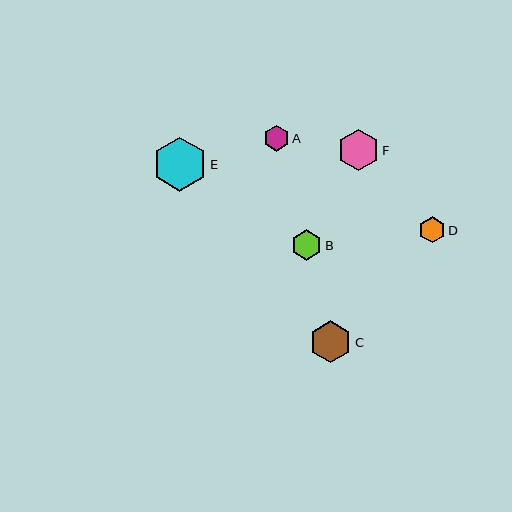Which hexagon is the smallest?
Hexagon A is the smallest with a size of approximately 25 pixels.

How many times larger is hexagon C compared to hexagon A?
Hexagon C is approximately 1.7 times the size of hexagon A.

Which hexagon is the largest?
Hexagon E is the largest with a size of approximately 54 pixels.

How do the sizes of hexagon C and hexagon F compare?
Hexagon C and hexagon F are approximately the same size.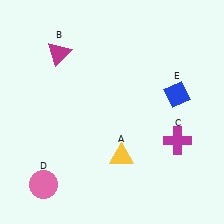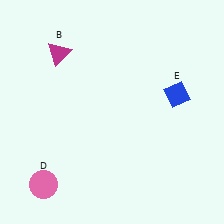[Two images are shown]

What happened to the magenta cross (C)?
The magenta cross (C) was removed in Image 2. It was in the bottom-right area of Image 1.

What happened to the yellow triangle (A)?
The yellow triangle (A) was removed in Image 2. It was in the bottom-right area of Image 1.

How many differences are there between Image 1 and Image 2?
There are 2 differences between the two images.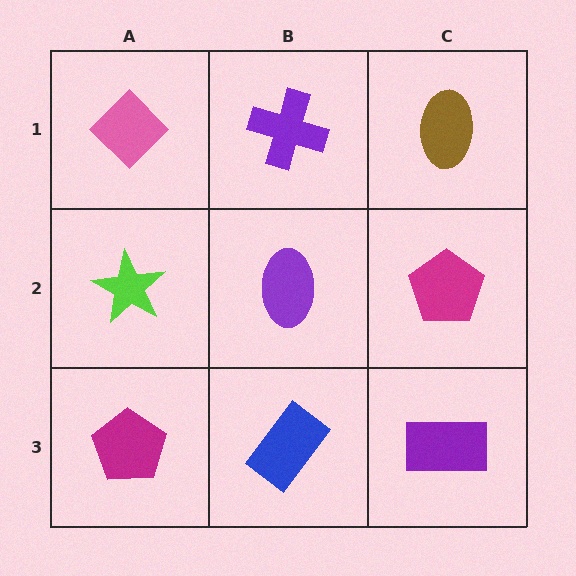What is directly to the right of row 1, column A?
A purple cross.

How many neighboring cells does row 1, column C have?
2.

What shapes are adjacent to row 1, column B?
A purple ellipse (row 2, column B), a pink diamond (row 1, column A), a brown ellipse (row 1, column C).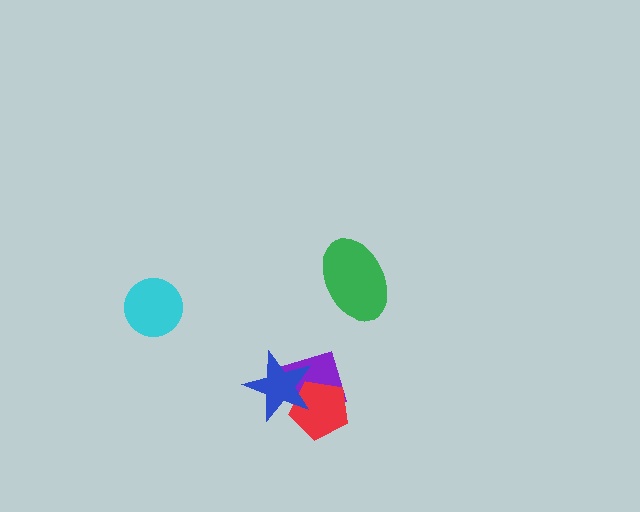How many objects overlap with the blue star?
2 objects overlap with the blue star.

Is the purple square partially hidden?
Yes, it is partially covered by another shape.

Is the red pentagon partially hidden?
Yes, it is partially covered by another shape.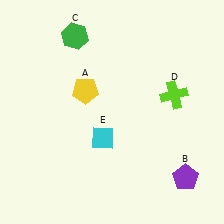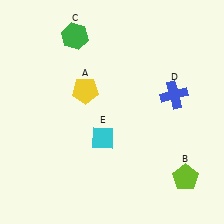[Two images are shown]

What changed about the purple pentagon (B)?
In Image 1, B is purple. In Image 2, it changed to lime.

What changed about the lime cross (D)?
In Image 1, D is lime. In Image 2, it changed to blue.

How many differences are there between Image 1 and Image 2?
There are 2 differences between the two images.